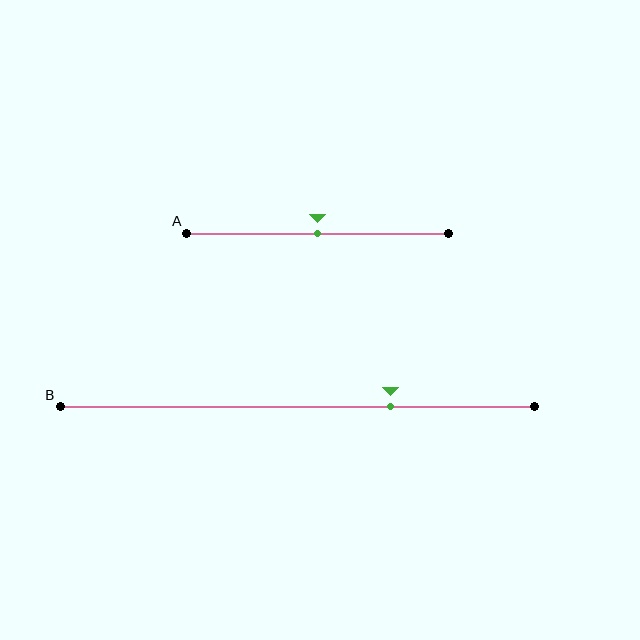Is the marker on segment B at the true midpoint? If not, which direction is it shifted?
No, the marker on segment B is shifted to the right by about 20% of the segment length.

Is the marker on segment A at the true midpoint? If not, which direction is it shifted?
Yes, the marker on segment A is at the true midpoint.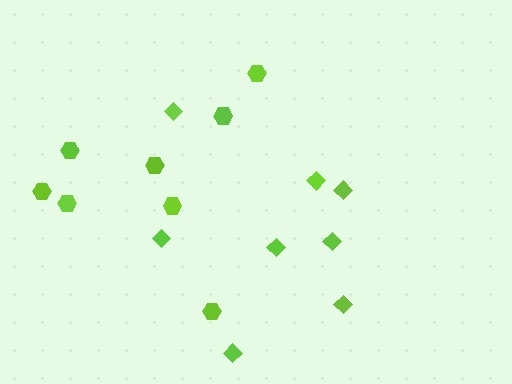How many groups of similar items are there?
There are 2 groups: one group of diamonds (8) and one group of hexagons (8).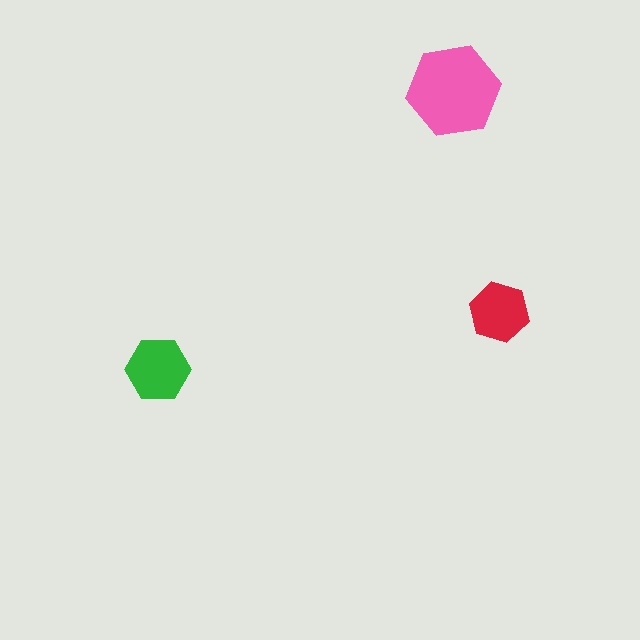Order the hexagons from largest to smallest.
the pink one, the green one, the red one.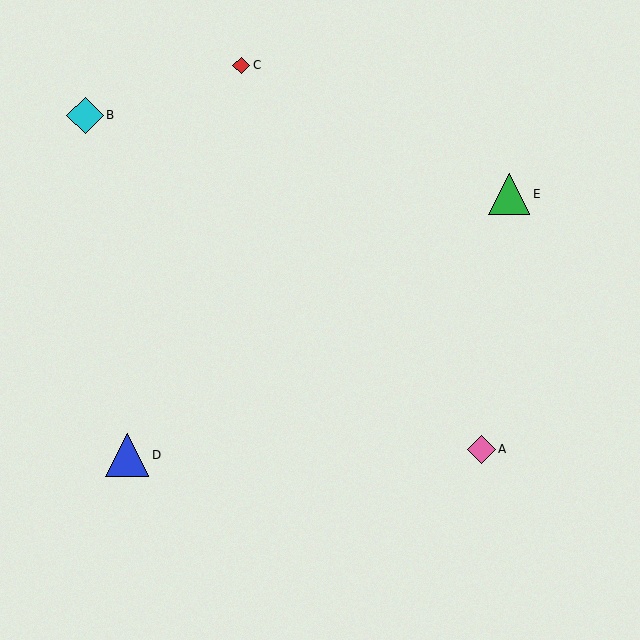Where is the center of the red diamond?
The center of the red diamond is at (241, 65).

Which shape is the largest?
The blue triangle (labeled D) is the largest.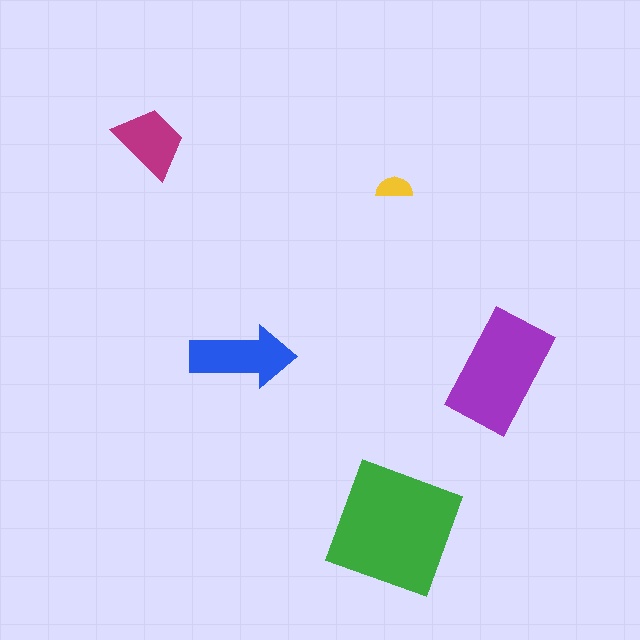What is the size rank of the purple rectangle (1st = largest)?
2nd.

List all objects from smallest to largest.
The yellow semicircle, the magenta trapezoid, the blue arrow, the purple rectangle, the green square.